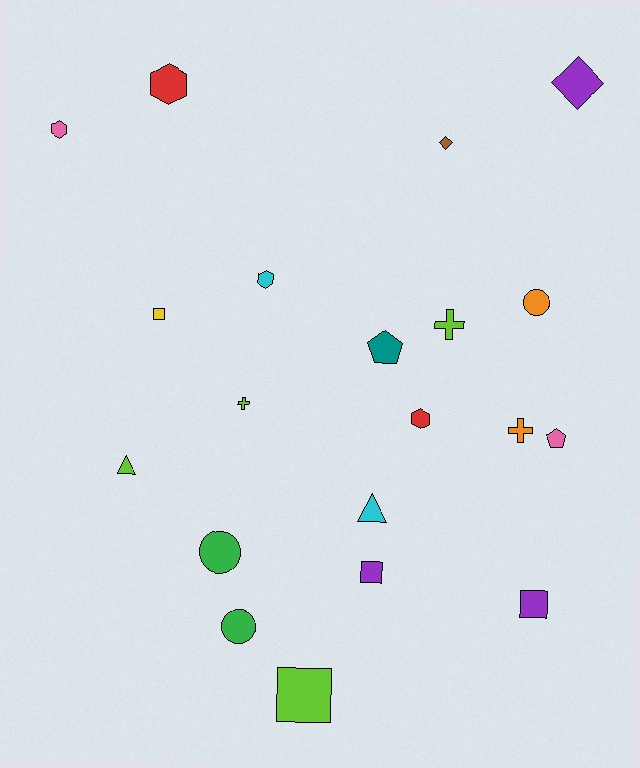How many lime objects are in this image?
There are 4 lime objects.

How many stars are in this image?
There are no stars.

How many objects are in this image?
There are 20 objects.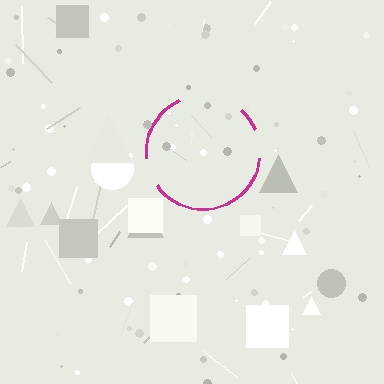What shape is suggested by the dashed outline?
The dashed outline suggests a circle.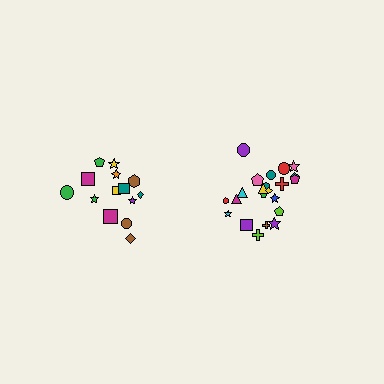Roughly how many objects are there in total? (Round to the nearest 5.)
Roughly 35 objects in total.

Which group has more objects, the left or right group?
The right group.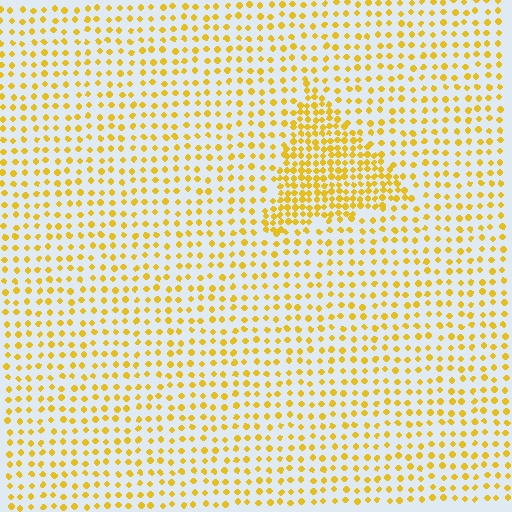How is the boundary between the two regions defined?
The boundary is defined by a change in element density (approximately 2.2x ratio). All elements are the same color, size, and shape.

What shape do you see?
I see a triangle.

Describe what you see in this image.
The image contains small yellow elements arranged at two different densities. A triangle-shaped region is visible where the elements are more densely packed than the surrounding area.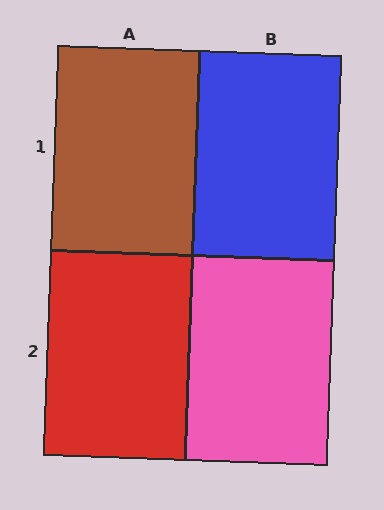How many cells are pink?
1 cell is pink.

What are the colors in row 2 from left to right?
Red, pink.